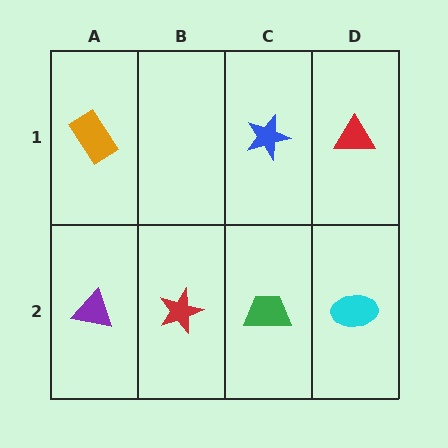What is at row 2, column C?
A green trapezoid.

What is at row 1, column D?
A red triangle.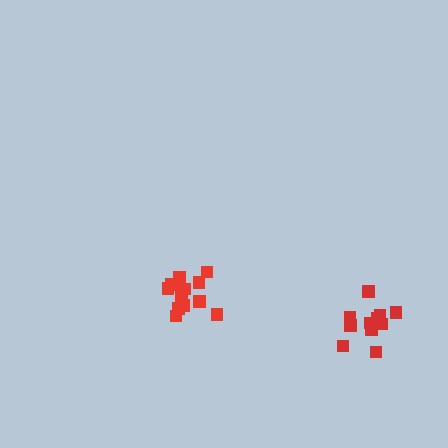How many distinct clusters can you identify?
There are 2 distinct clusters.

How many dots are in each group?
Group 1: 12 dots, Group 2: 11 dots (23 total).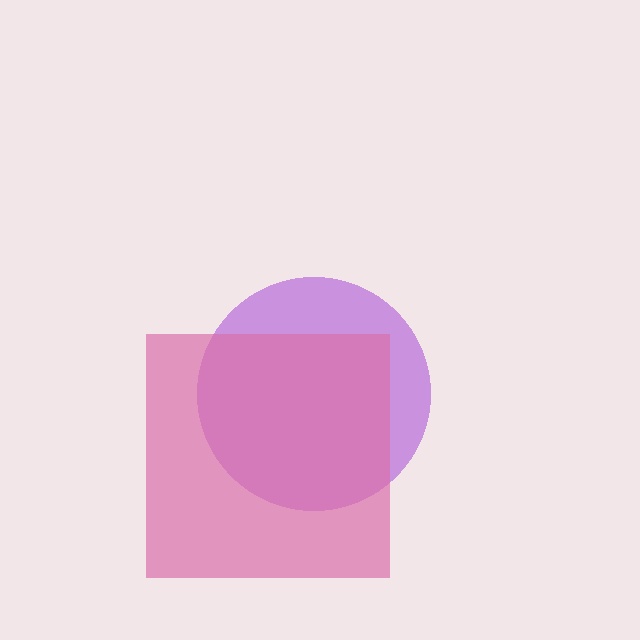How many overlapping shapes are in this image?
There are 2 overlapping shapes in the image.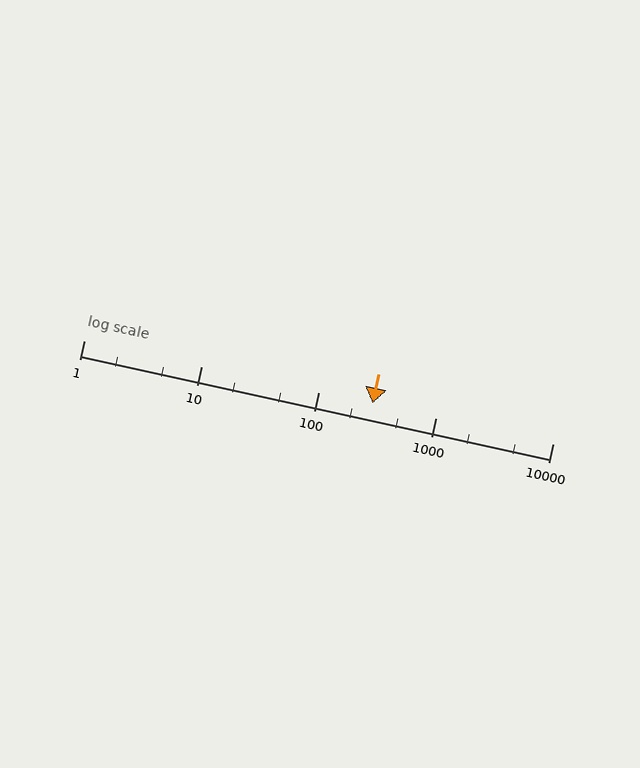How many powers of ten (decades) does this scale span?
The scale spans 4 decades, from 1 to 10000.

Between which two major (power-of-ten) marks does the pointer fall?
The pointer is between 100 and 1000.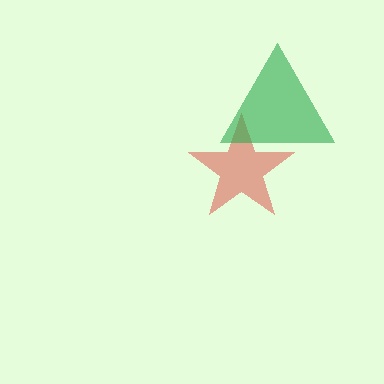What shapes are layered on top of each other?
The layered shapes are: a red star, a green triangle.